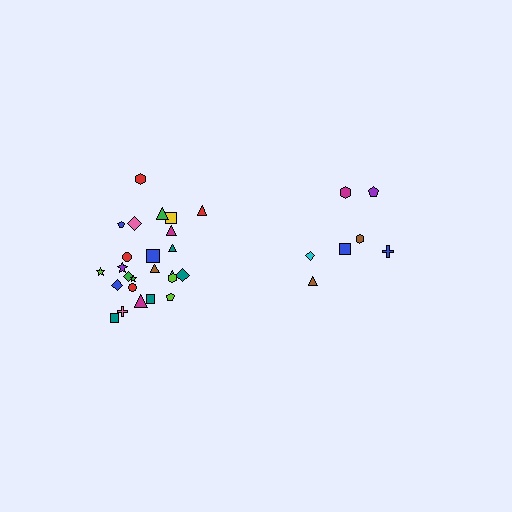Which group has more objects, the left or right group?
The left group.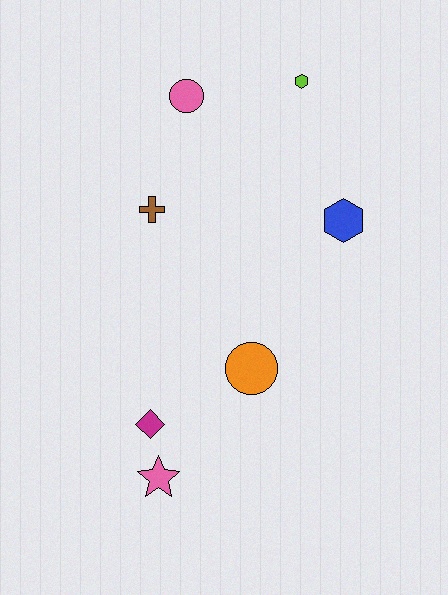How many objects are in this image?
There are 7 objects.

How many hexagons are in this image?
There are 2 hexagons.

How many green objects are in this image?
There are no green objects.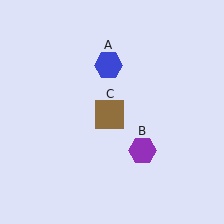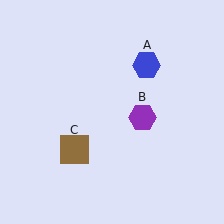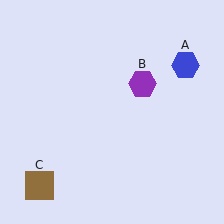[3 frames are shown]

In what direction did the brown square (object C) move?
The brown square (object C) moved down and to the left.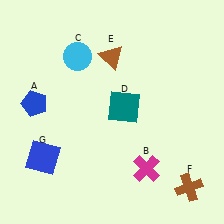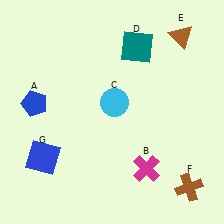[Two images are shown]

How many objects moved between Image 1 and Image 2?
3 objects moved between the two images.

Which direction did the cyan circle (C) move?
The cyan circle (C) moved down.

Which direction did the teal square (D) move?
The teal square (D) moved up.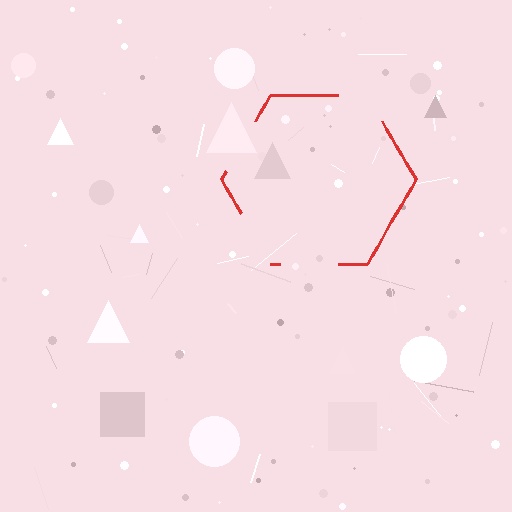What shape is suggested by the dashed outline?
The dashed outline suggests a hexagon.